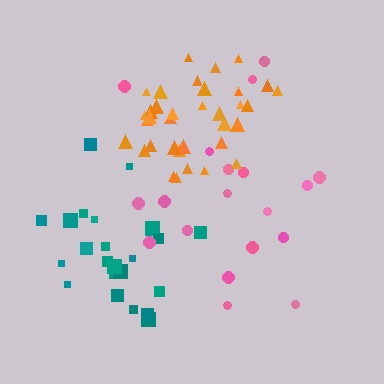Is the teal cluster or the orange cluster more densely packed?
Orange.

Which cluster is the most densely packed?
Orange.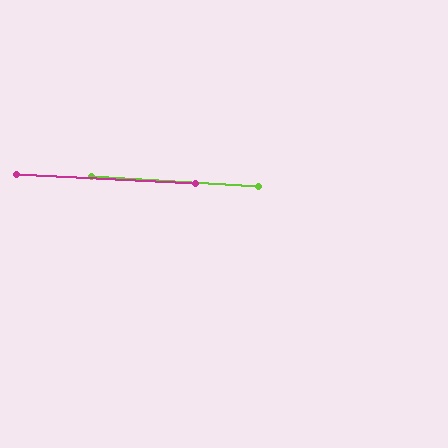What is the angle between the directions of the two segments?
Approximately 1 degree.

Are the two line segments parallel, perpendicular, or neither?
Parallel — their directions differ by only 0.8°.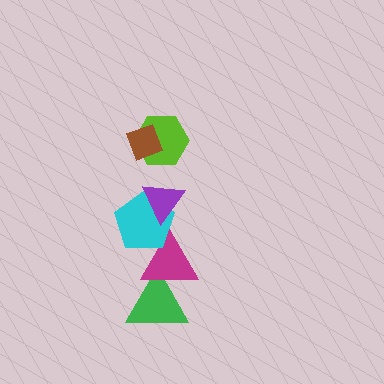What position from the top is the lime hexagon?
The lime hexagon is 2nd from the top.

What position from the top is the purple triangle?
The purple triangle is 3rd from the top.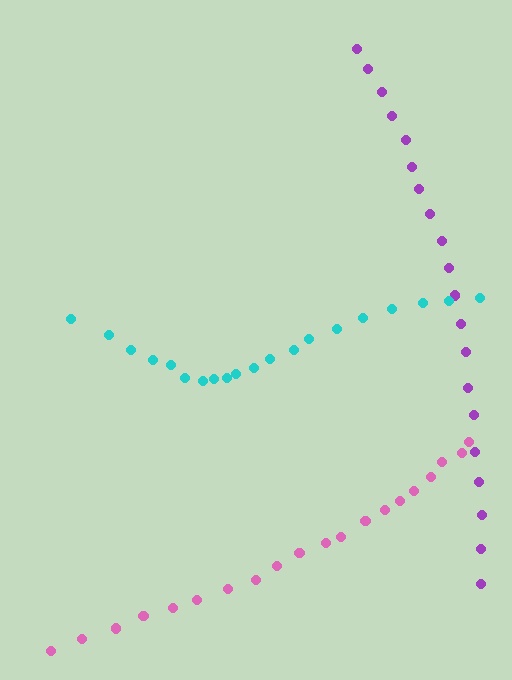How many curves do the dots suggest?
There are 3 distinct paths.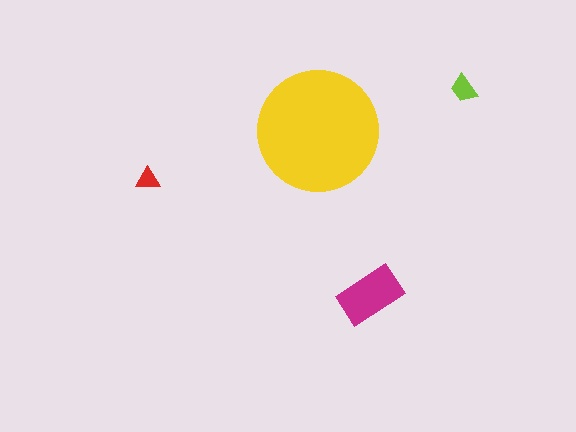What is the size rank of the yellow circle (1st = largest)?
1st.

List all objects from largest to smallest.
The yellow circle, the magenta rectangle, the lime trapezoid, the red triangle.